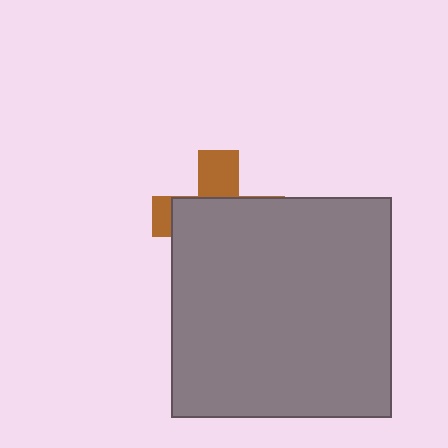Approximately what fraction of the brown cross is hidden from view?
Roughly 68% of the brown cross is hidden behind the gray square.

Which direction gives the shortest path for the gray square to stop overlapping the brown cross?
Moving down gives the shortest separation.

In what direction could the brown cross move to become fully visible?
The brown cross could move up. That would shift it out from behind the gray square entirely.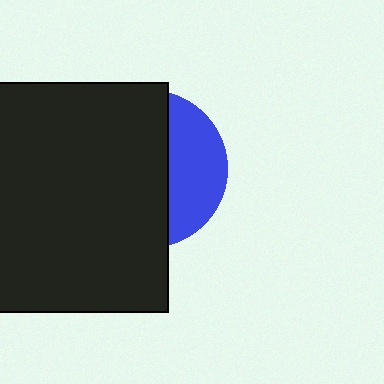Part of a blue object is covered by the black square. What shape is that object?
It is a circle.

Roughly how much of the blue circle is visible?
A small part of it is visible (roughly 33%).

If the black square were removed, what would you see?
You would see the complete blue circle.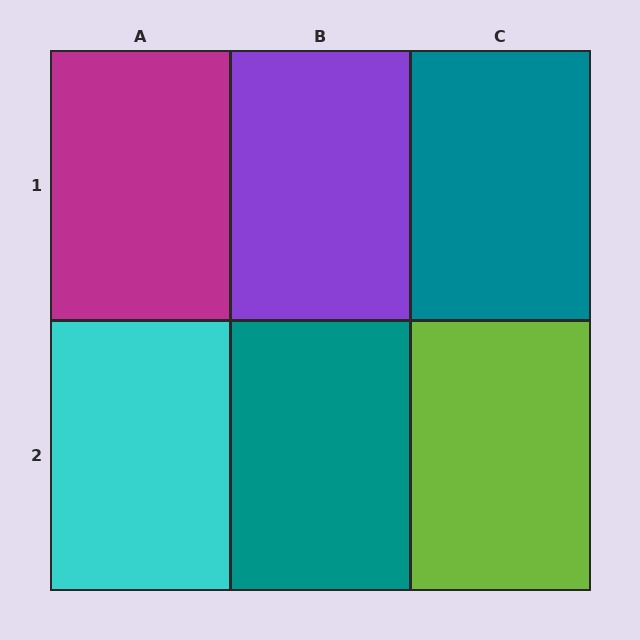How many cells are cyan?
1 cell is cyan.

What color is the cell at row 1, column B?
Purple.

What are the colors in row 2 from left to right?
Cyan, teal, lime.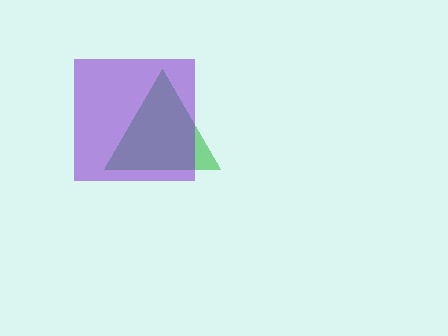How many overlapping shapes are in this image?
There are 2 overlapping shapes in the image.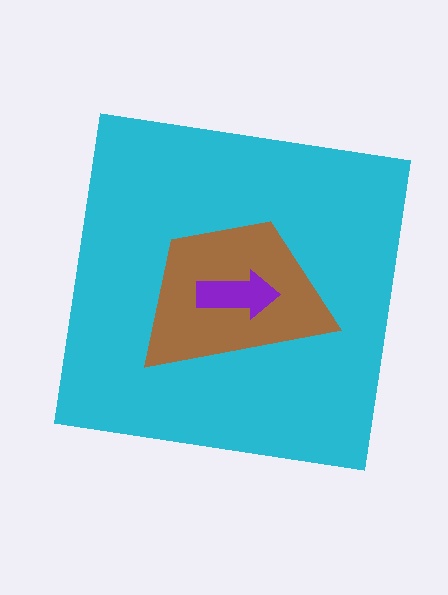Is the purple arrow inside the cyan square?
Yes.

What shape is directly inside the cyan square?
The brown trapezoid.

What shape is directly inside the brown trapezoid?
The purple arrow.